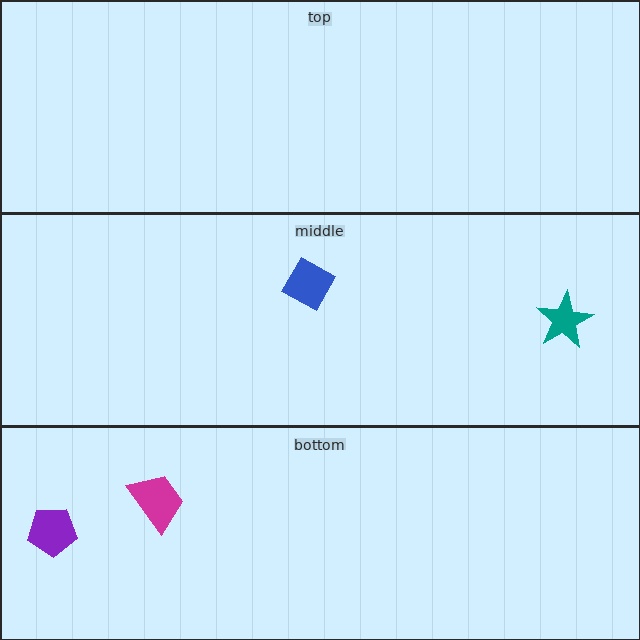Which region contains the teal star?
The middle region.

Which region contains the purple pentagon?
The bottom region.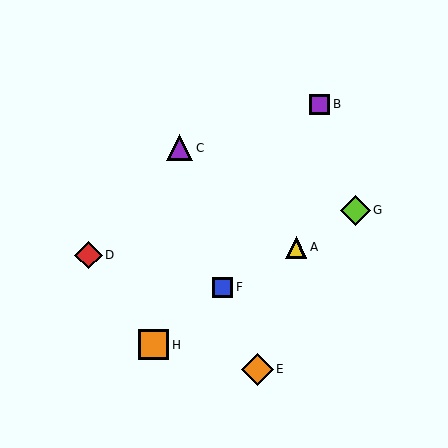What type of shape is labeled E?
Shape E is an orange diamond.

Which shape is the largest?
The orange diamond (labeled E) is the largest.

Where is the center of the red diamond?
The center of the red diamond is at (89, 255).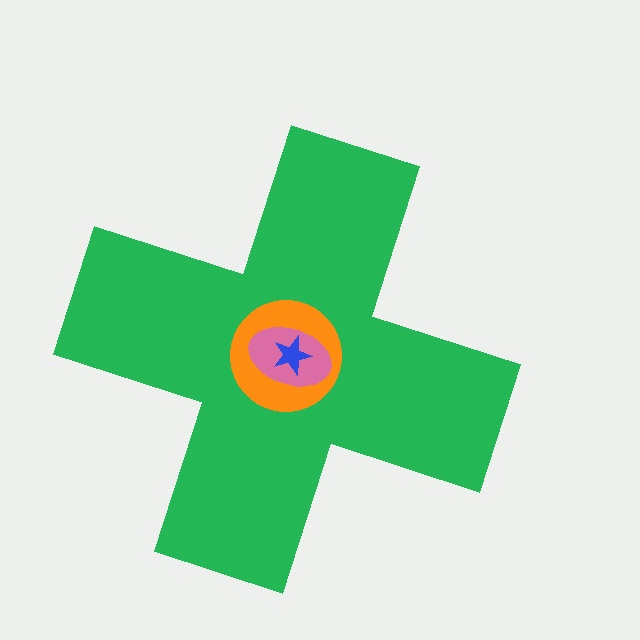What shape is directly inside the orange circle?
The pink ellipse.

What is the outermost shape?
The green cross.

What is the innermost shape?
The blue star.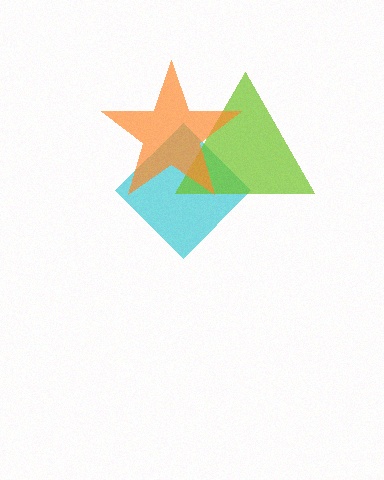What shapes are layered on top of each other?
The layered shapes are: a cyan diamond, a lime triangle, an orange star.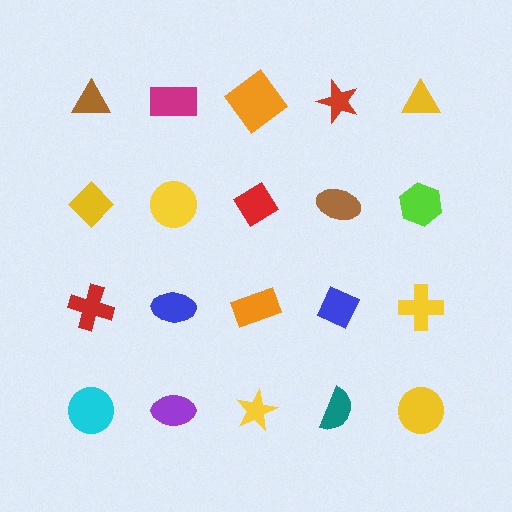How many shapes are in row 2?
5 shapes.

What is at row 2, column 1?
A yellow diamond.